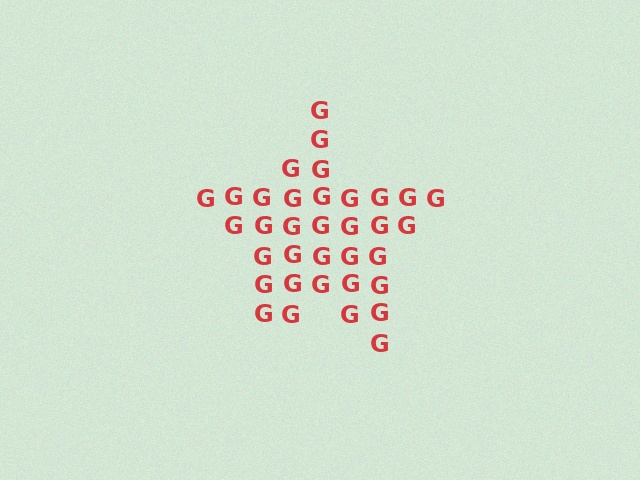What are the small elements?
The small elements are letter G's.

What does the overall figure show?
The overall figure shows a star.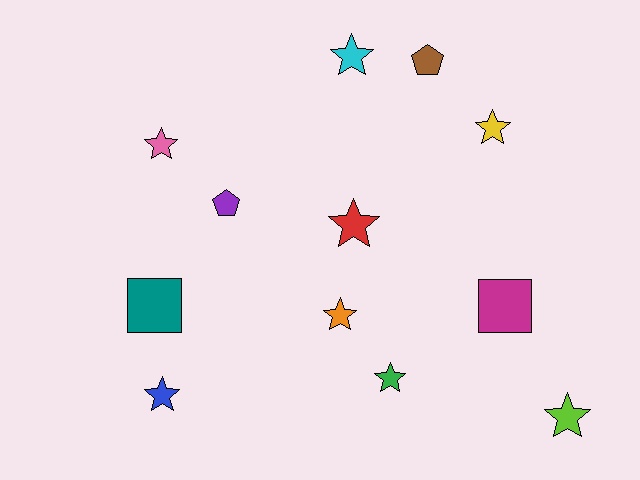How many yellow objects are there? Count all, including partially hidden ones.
There is 1 yellow object.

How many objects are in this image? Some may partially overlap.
There are 12 objects.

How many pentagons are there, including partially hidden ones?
There are 2 pentagons.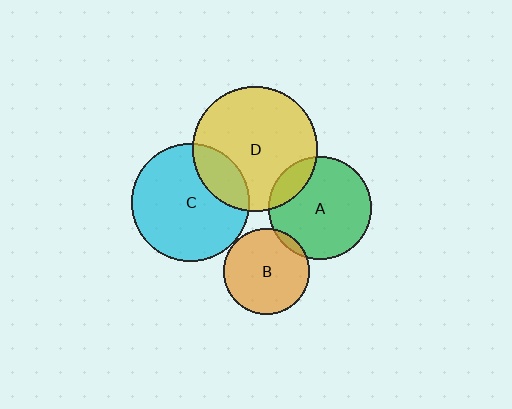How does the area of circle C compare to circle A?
Approximately 1.3 times.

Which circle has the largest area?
Circle D (yellow).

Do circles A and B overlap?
Yes.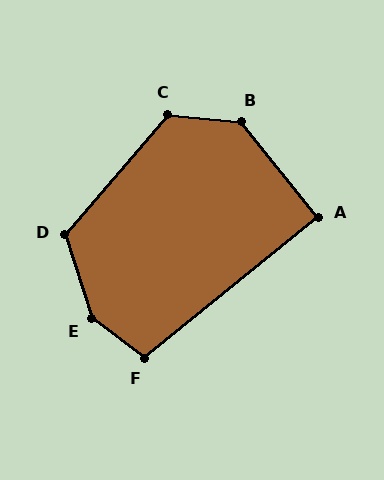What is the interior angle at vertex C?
Approximately 125 degrees (obtuse).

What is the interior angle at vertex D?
Approximately 122 degrees (obtuse).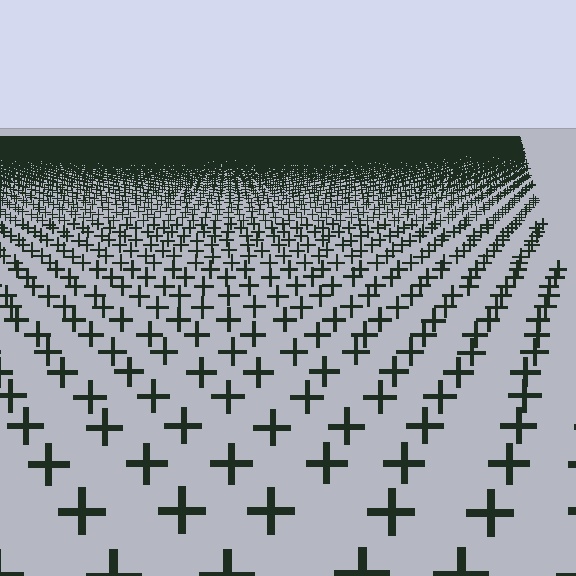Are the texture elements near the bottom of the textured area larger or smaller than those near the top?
Larger. Near the bottom, elements are closer to the viewer and appear at a bigger on-screen size.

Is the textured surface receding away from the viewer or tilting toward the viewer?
The surface is receding away from the viewer. Texture elements get smaller and denser toward the top.